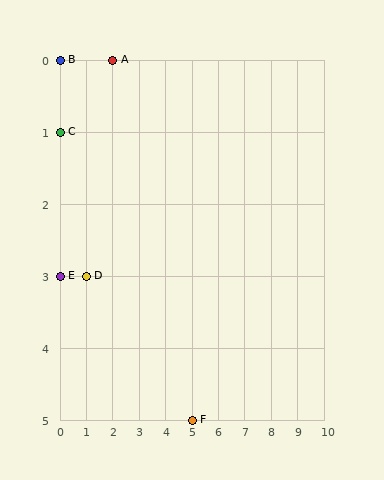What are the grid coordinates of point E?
Point E is at grid coordinates (0, 3).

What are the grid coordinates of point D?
Point D is at grid coordinates (1, 3).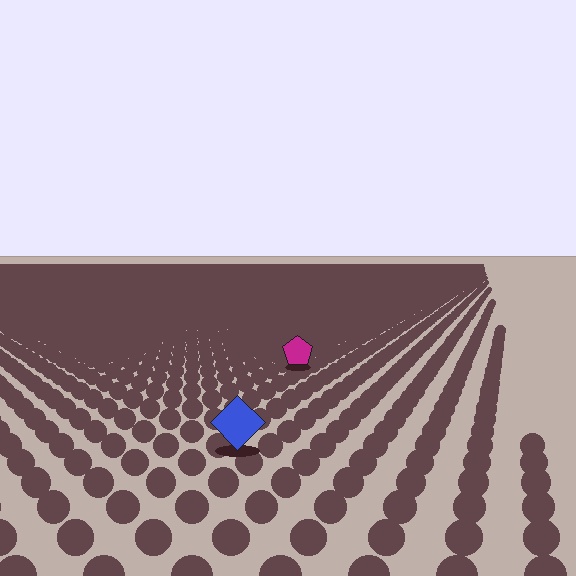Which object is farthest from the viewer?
The magenta pentagon is farthest from the viewer. It appears smaller and the ground texture around it is denser.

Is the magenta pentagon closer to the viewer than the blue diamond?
No. The blue diamond is closer — you can tell from the texture gradient: the ground texture is coarser near it.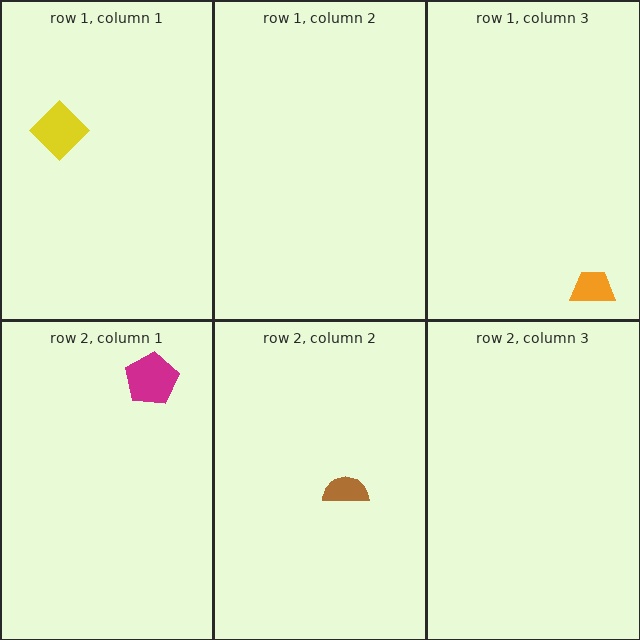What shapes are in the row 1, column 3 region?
The orange trapezoid.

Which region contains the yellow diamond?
The row 1, column 1 region.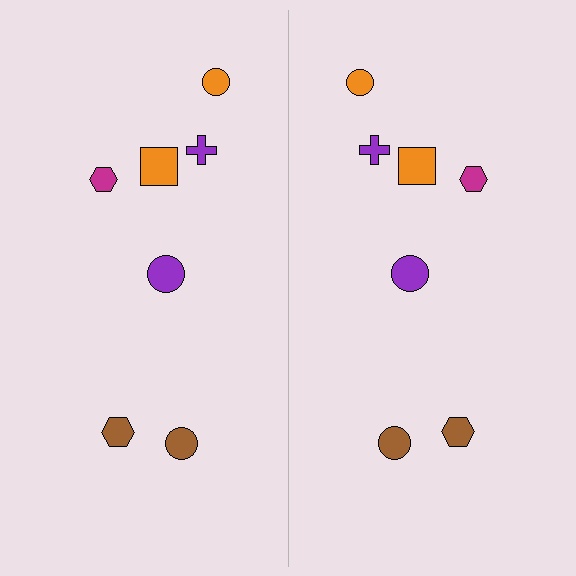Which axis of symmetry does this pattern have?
The pattern has a vertical axis of symmetry running through the center of the image.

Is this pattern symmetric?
Yes, this pattern has bilateral (reflection) symmetry.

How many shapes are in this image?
There are 14 shapes in this image.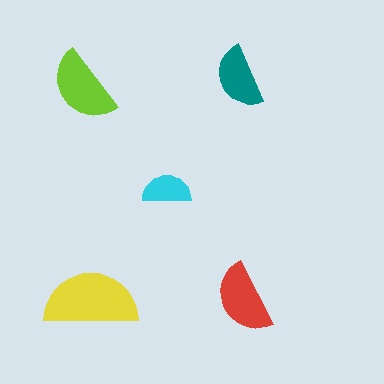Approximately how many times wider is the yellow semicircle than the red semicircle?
About 1.5 times wider.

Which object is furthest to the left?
The lime semicircle is leftmost.